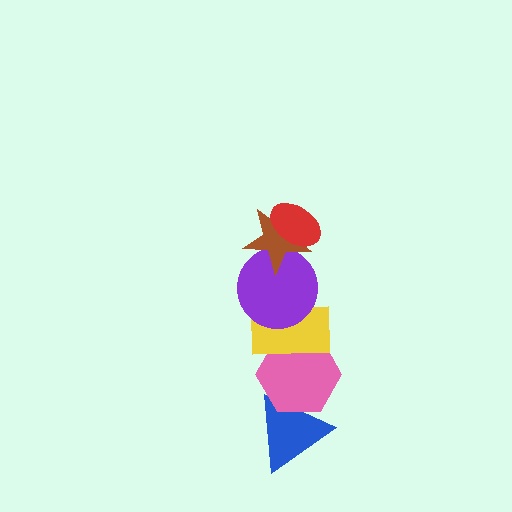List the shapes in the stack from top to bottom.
From top to bottom: the red ellipse, the brown star, the purple circle, the yellow rectangle, the pink hexagon, the blue triangle.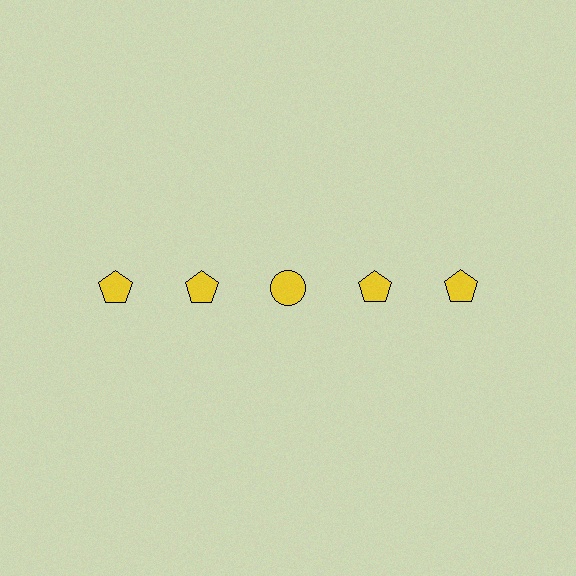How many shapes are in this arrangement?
There are 5 shapes arranged in a grid pattern.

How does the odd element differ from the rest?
It has a different shape: circle instead of pentagon.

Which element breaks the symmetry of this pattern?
The yellow circle in the top row, center column breaks the symmetry. All other shapes are yellow pentagons.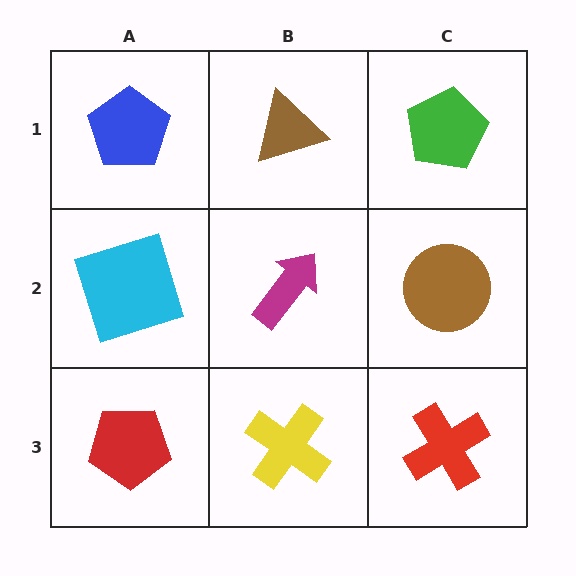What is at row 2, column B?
A magenta arrow.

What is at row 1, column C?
A green pentagon.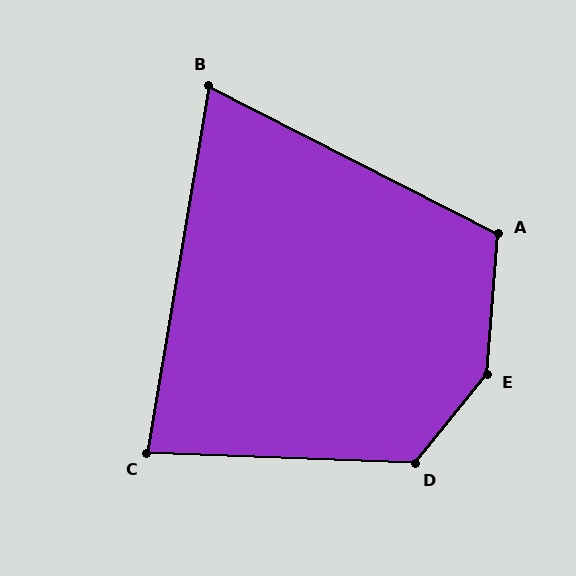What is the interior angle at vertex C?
Approximately 83 degrees (acute).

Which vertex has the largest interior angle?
E, at approximately 146 degrees.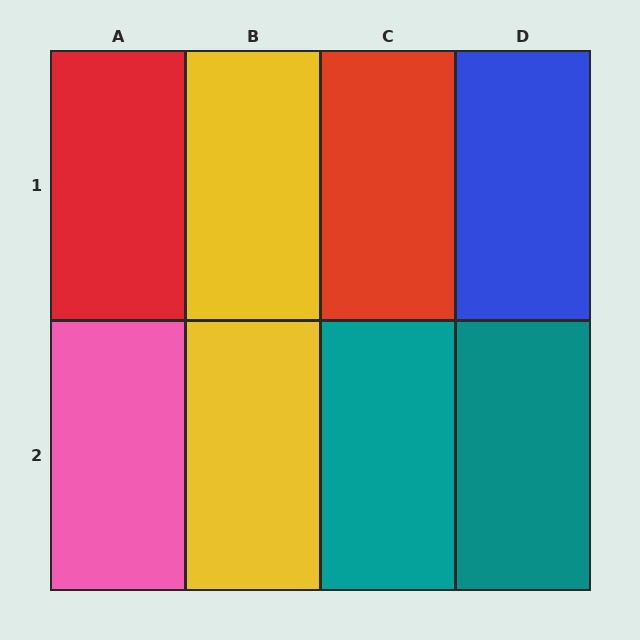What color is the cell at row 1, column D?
Blue.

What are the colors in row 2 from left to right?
Pink, yellow, teal, teal.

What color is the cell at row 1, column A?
Red.